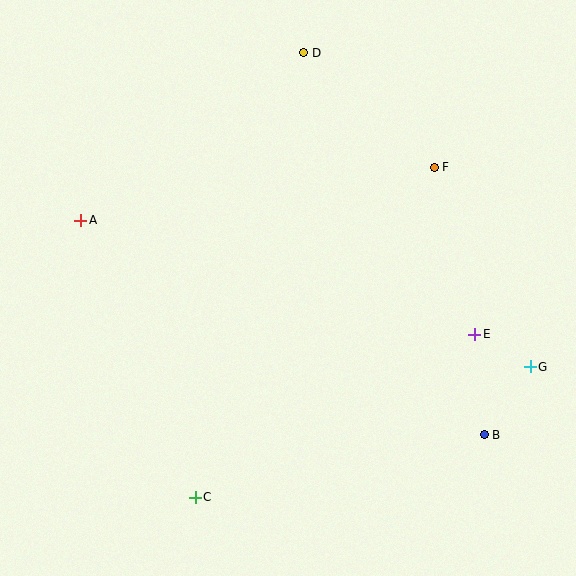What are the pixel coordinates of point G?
Point G is at (530, 367).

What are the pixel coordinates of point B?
Point B is at (484, 435).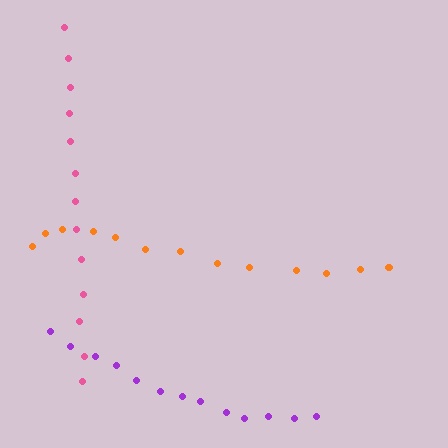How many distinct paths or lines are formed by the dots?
There are 3 distinct paths.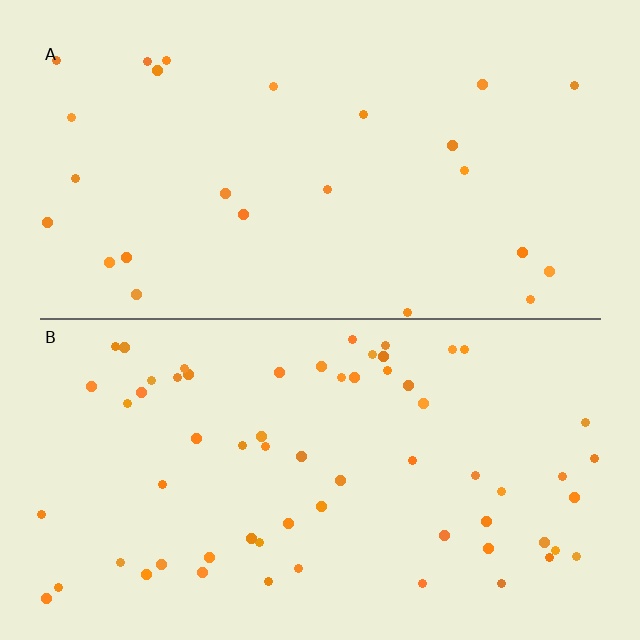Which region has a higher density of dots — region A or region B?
B (the bottom).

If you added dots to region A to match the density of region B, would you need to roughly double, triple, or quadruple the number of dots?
Approximately triple.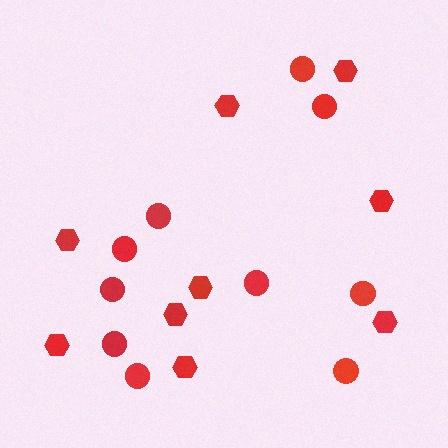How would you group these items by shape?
There are 2 groups: one group of circles (10) and one group of hexagons (9).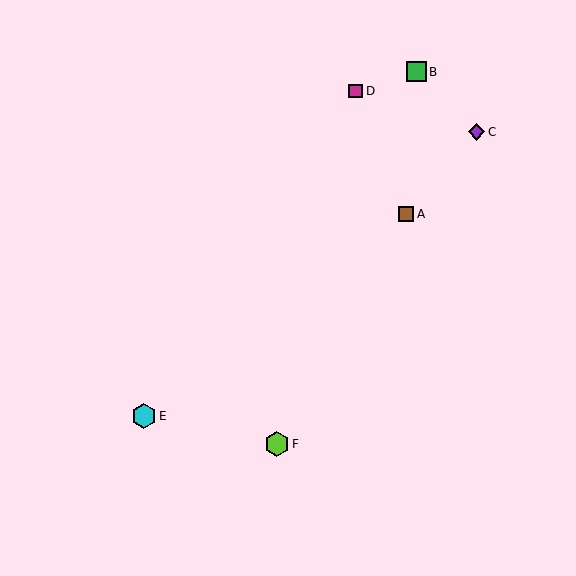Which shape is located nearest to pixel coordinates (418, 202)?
The brown square (labeled A) at (406, 214) is nearest to that location.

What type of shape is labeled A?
Shape A is a brown square.